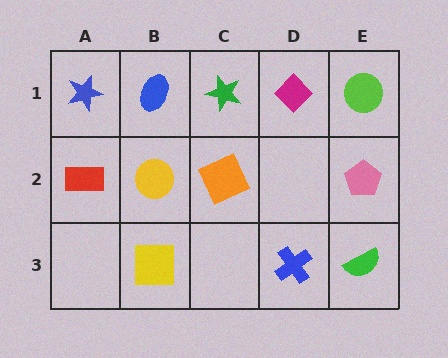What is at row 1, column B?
A blue ellipse.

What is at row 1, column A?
A blue star.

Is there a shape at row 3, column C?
No, that cell is empty.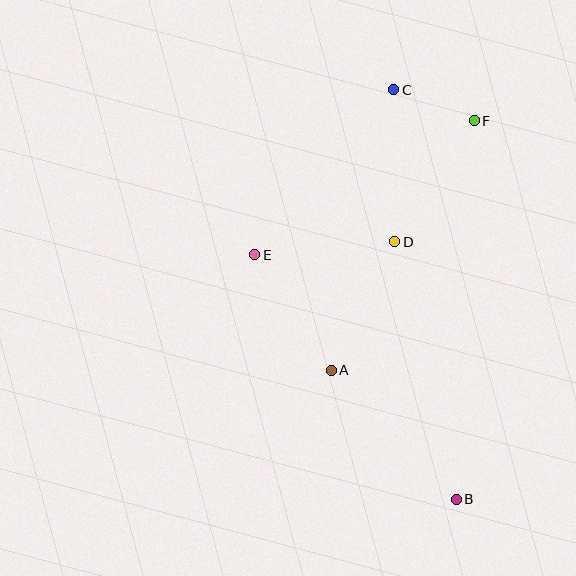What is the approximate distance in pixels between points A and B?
The distance between A and B is approximately 180 pixels.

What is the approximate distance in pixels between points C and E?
The distance between C and E is approximately 216 pixels.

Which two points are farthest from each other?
Points B and C are farthest from each other.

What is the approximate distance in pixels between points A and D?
The distance between A and D is approximately 143 pixels.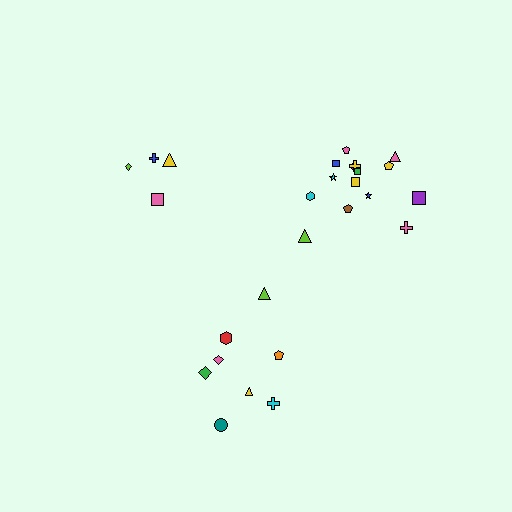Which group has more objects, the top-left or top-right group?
The top-right group.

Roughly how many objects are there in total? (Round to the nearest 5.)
Roughly 25 objects in total.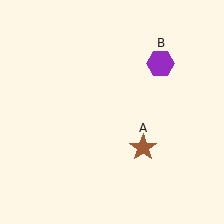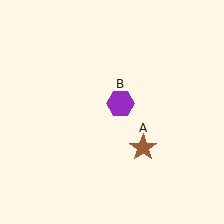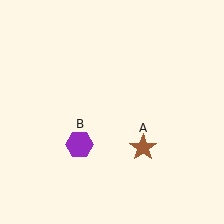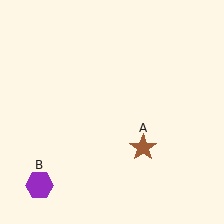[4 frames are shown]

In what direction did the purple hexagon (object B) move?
The purple hexagon (object B) moved down and to the left.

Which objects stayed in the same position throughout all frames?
Brown star (object A) remained stationary.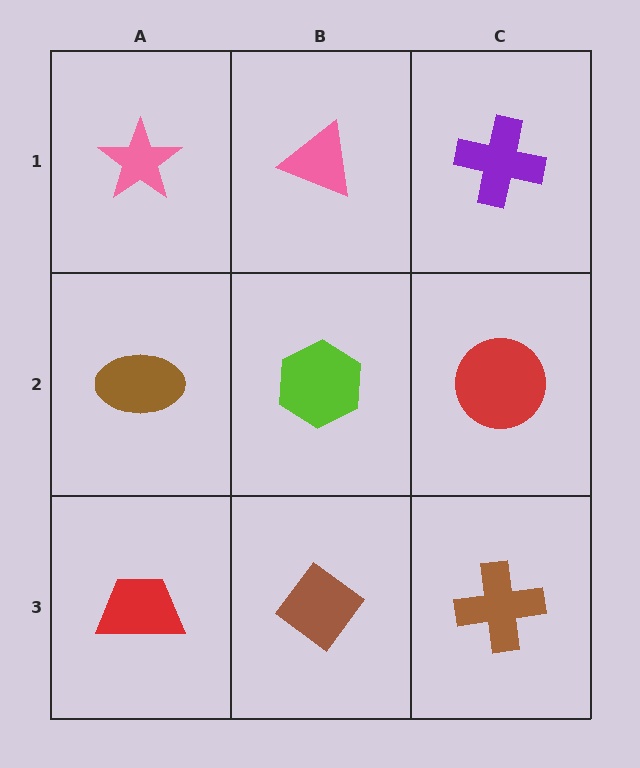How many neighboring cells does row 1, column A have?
2.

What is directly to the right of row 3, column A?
A brown diamond.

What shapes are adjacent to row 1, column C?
A red circle (row 2, column C), a pink triangle (row 1, column B).